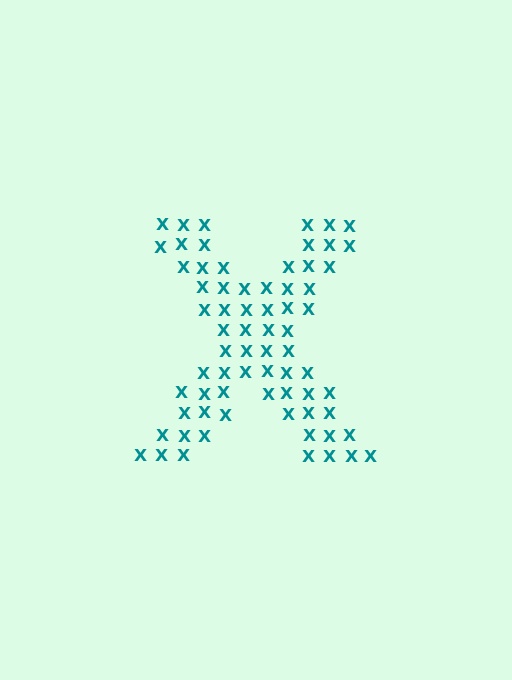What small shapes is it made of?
It is made of small letter X's.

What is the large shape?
The large shape is the letter X.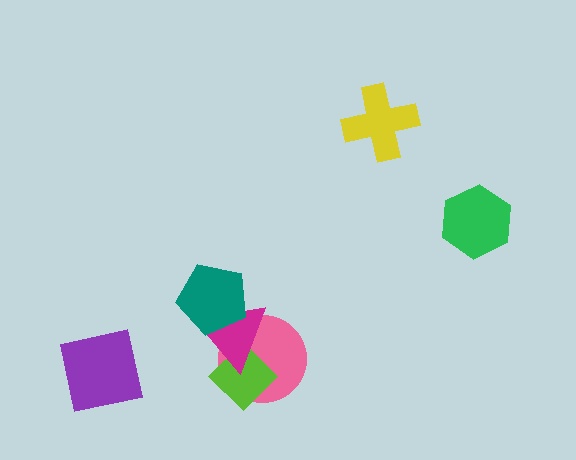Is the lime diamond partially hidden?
Yes, it is partially covered by another shape.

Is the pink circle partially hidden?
Yes, it is partially covered by another shape.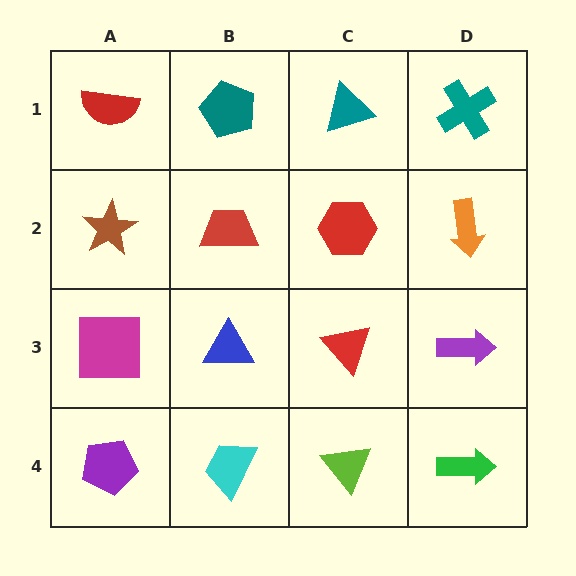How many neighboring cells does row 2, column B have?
4.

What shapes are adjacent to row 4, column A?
A magenta square (row 3, column A), a cyan trapezoid (row 4, column B).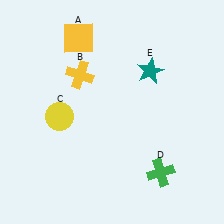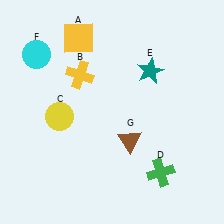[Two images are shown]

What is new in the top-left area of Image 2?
A cyan circle (F) was added in the top-left area of Image 2.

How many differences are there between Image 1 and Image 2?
There are 2 differences between the two images.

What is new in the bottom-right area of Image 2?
A brown triangle (G) was added in the bottom-right area of Image 2.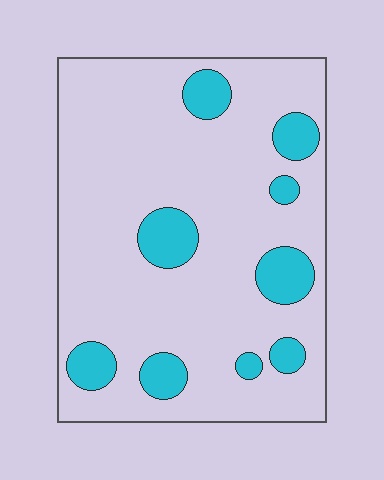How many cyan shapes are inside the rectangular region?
9.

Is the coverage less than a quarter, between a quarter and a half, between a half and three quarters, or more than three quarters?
Less than a quarter.